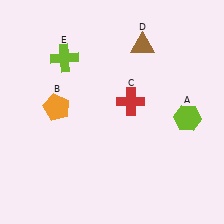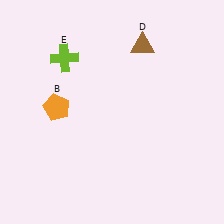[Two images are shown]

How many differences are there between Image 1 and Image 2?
There are 2 differences between the two images.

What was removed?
The lime hexagon (A), the red cross (C) were removed in Image 2.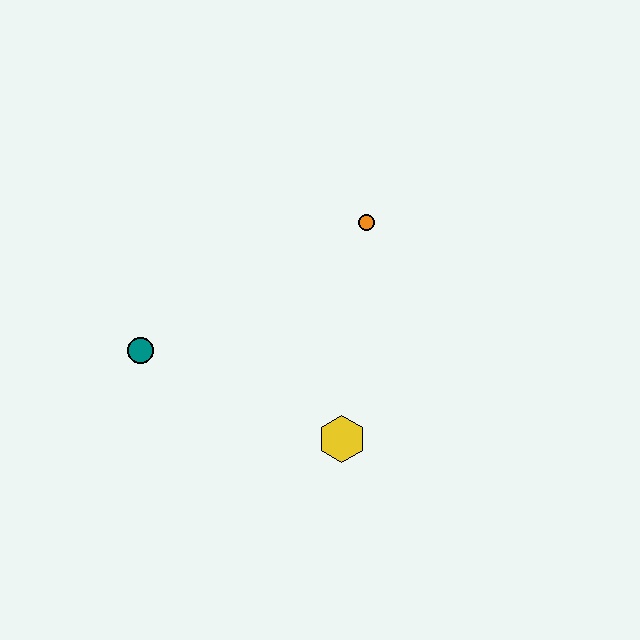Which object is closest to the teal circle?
The yellow hexagon is closest to the teal circle.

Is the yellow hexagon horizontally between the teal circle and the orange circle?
Yes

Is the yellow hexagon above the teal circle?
No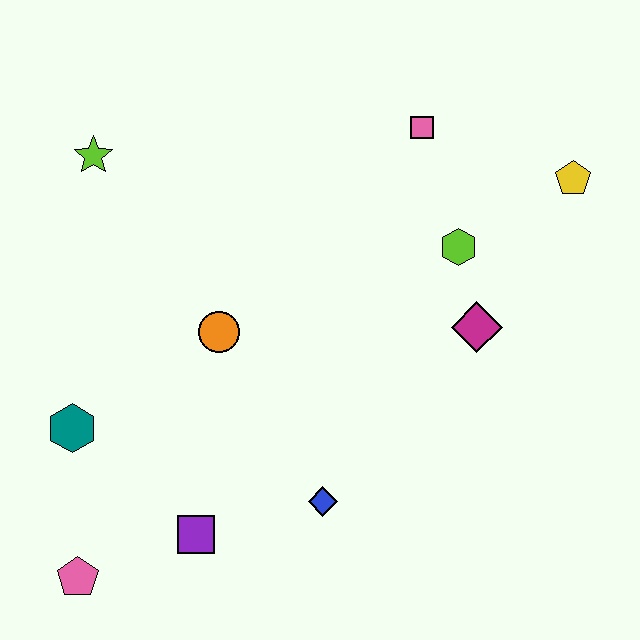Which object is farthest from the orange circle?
The yellow pentagon is farthest from the orange circle.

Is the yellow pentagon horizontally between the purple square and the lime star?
No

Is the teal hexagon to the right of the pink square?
No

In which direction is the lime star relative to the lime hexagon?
The lime star is to the left of the lime hexagon.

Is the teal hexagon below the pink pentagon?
No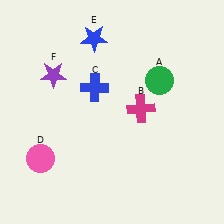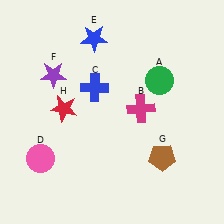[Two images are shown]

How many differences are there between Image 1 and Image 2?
There are 2 differences between the two images.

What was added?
A brown pentagon (G), a red star (H) were added in Image 2.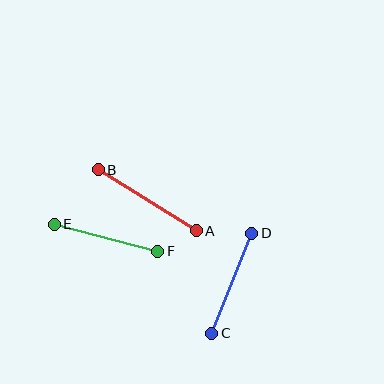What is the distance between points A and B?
The distance is approximately 115 pixels.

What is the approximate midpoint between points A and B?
The midpoint is at approximately (147, 200) pixels.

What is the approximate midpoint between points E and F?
The midpoint is at approximately (106, 238) pixels.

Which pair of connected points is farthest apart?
Points A and B are farthest apart.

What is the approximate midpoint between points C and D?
The midpoint is at approximately (232, 283) pixels.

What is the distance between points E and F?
The distance is approximately 107 pixels.